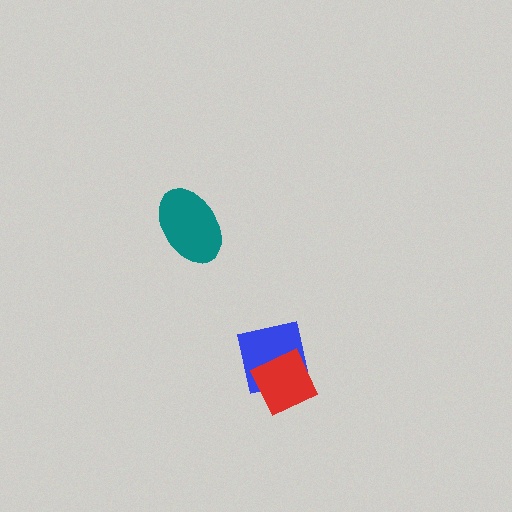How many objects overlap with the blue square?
1 object overlaps with the blue square.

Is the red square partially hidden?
No, no other shape covers it.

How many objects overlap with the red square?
1 object overlaps with the red square.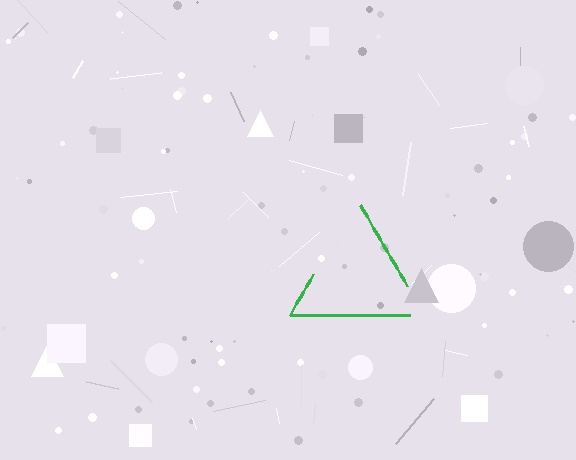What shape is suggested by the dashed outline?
The dashed outline suggests a triangle.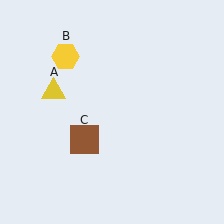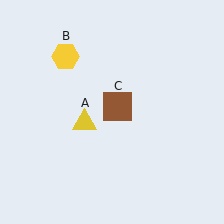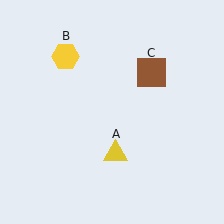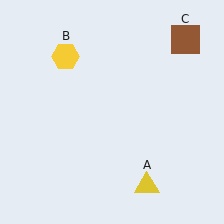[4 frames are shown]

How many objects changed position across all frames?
2 objects changed position: yellow triangle (object A), brown square (object C).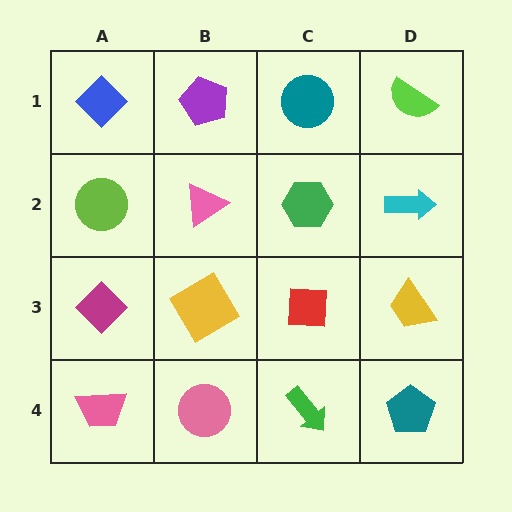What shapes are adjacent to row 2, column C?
A teal circle (row 1, column C), a red square (row 3, column C), a pink triangle (row 2, column B), a cyan arrow (row 2, column D).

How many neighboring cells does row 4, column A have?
2.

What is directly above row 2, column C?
A teal circle.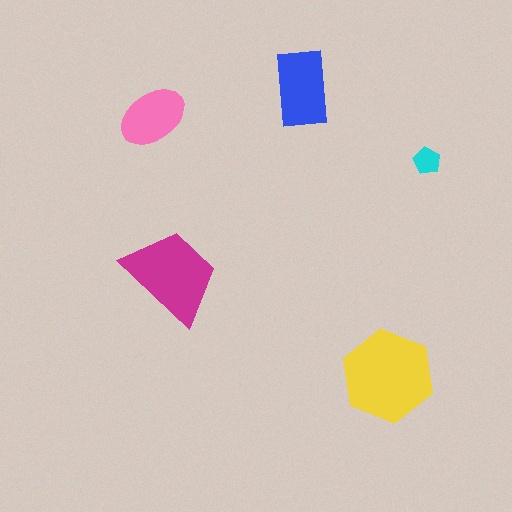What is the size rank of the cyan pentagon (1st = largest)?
5th.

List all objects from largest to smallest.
The yellow hexagon, the magenta trapezoid, the blue rectangle, the pink ellipse, the cyan pentagon.